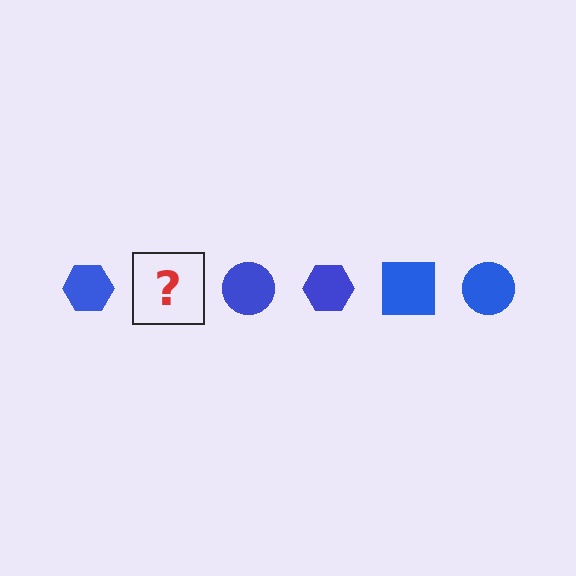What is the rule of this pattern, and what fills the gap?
The rule is that the pattern cycles through hexagon, square, circle shapes in blue. The gap should be filled with a blue square.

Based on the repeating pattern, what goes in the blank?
The blank should be a blue square.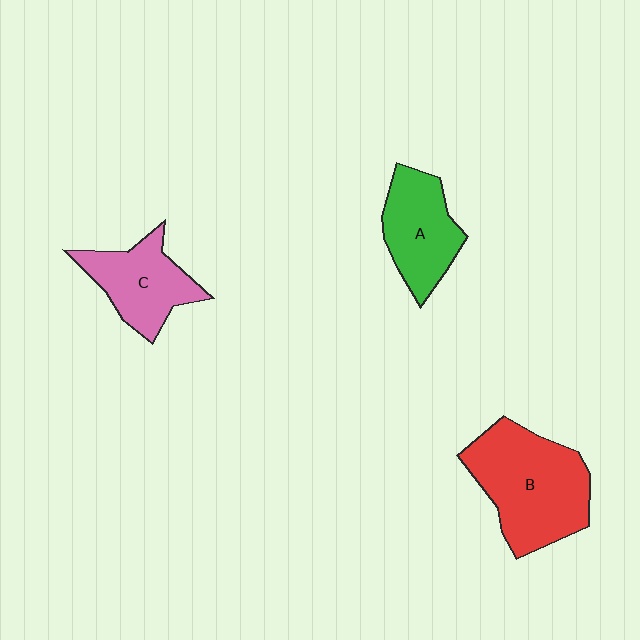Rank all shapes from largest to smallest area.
From largest to smallest: B (red), A (green), C (pink).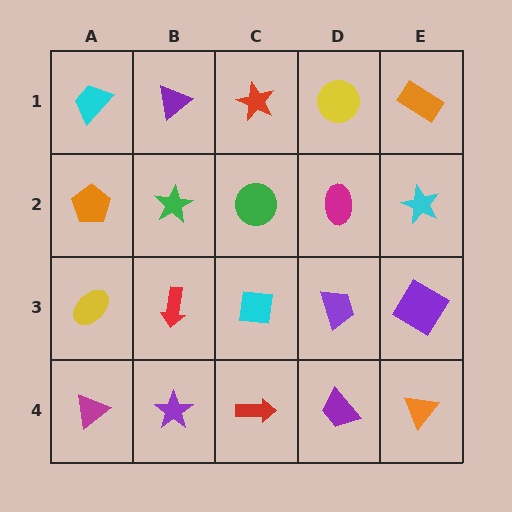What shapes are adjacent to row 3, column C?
A green circle (row 2, column C), a red arrow (row 4, column C), a red arrow (row 3, column B), a purple trapezoid (row 3, column D).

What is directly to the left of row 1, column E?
A yellow circle.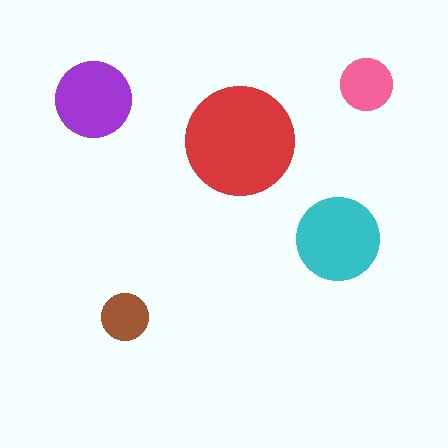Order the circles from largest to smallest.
the red one, the cyan one, the purple one, the pink one, the brown one.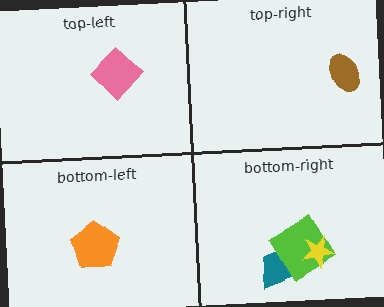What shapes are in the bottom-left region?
The orange pentagon.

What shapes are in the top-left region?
The pink diamond.